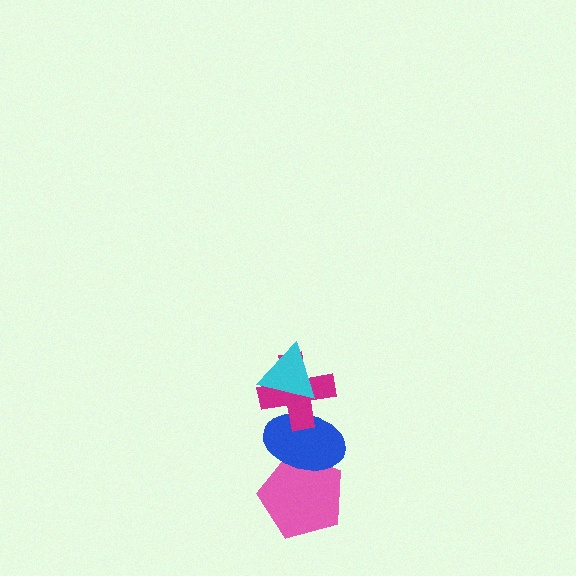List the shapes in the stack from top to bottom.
From top to bottom: the cyan triangle, the magenta cross, the blue ellipse, the pink pentagon.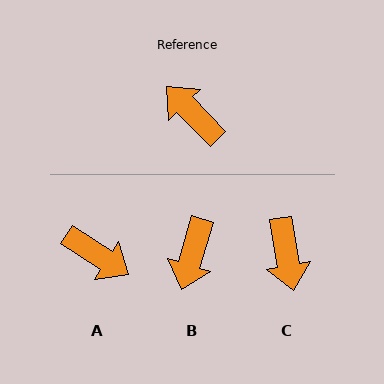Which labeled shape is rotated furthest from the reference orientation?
A, about 167 degrees away.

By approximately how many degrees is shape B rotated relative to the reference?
Approximately 119 degrees counter-clockwise.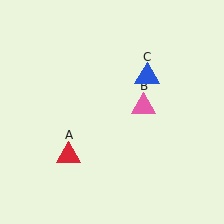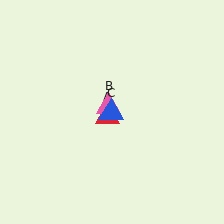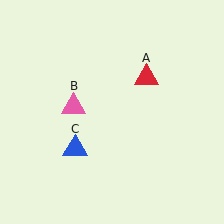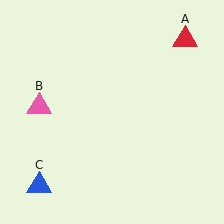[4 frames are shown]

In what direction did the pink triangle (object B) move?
The pink triangle (object B) moved left.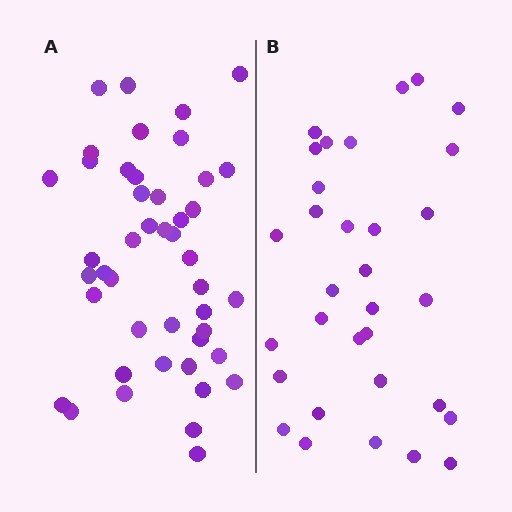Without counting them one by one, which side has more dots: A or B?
Region A (the left region) has more dots.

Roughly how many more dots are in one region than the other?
Region A has approximately 15 more dots than region B.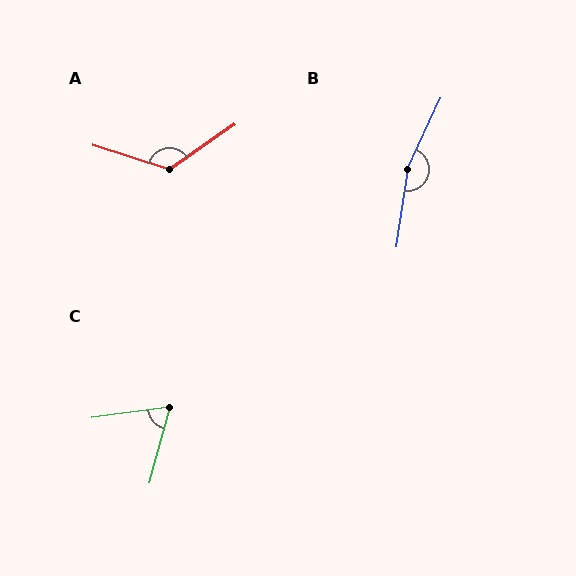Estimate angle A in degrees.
Approximately 127 degrees.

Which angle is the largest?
B, at approximately 163 degrees.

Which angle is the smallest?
C, at approximately 67 degrees.